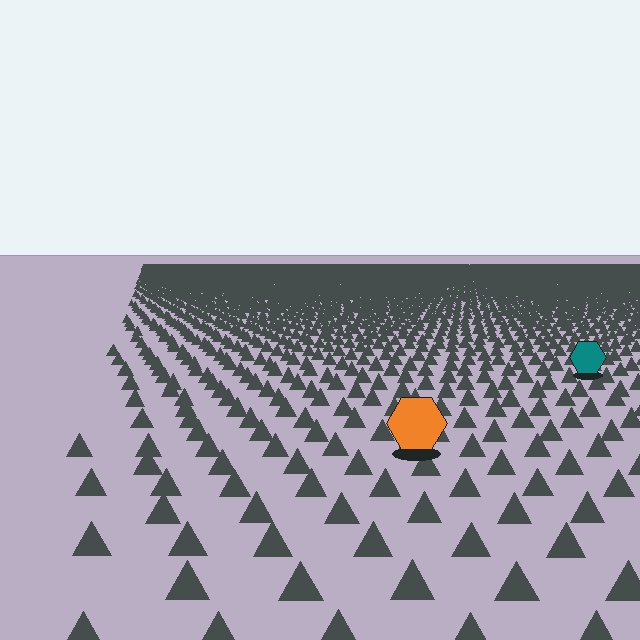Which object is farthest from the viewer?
The teal hexagon is farthest from the viewer. It appears smaller and the ground texture around it is denser.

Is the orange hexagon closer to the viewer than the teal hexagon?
Yes. The orange hexagon is closer — you can tell from the texture gradient: the ground texture is coarser near it.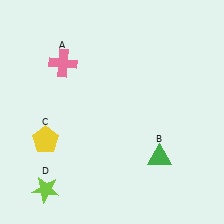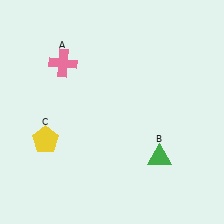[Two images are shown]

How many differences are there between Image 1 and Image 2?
There is 1 difference between the two images.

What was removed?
The lime star (D) was removed in Image 2.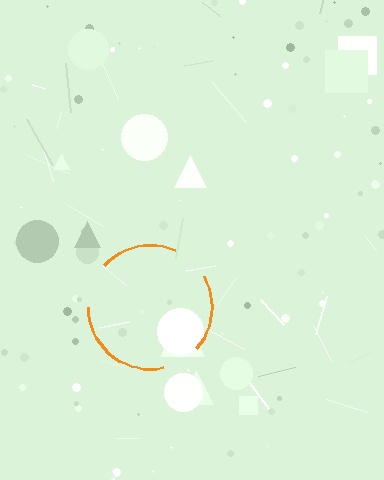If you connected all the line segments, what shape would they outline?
They would outline a circle.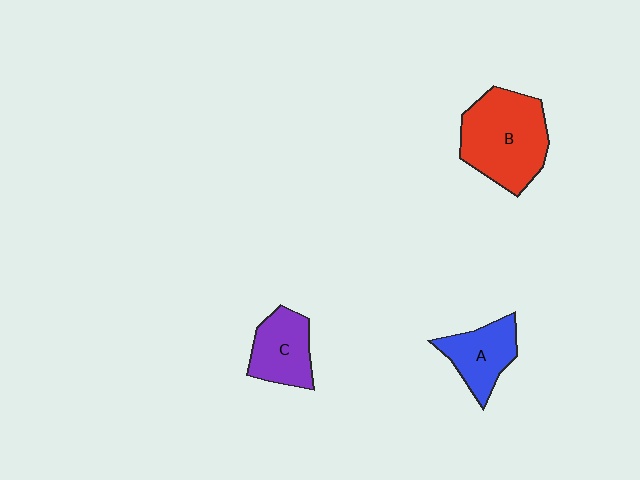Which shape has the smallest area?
Shape A (blue).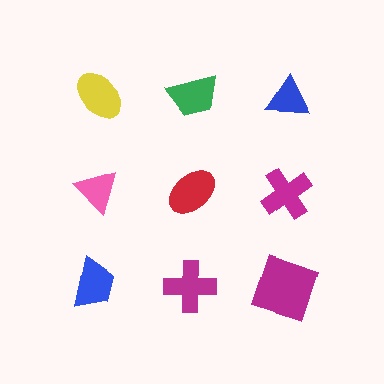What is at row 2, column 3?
A magenta cross.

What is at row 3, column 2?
A magenta cross.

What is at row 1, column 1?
A yellow ellipse.